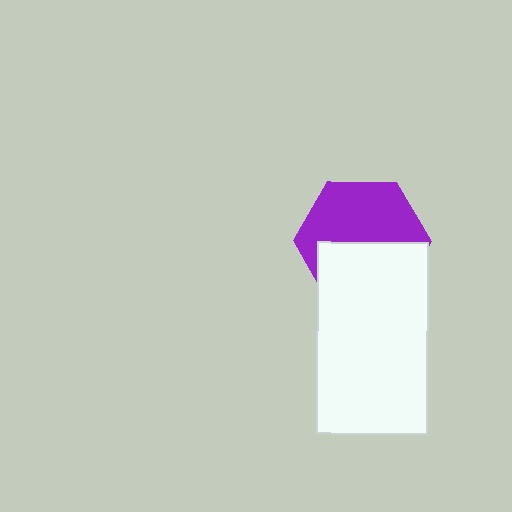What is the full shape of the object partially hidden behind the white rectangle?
The partially hidden object is a purple hexagon.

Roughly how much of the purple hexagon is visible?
About half of it is visible (roughly 55%).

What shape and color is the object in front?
The object in front is a white rectangle.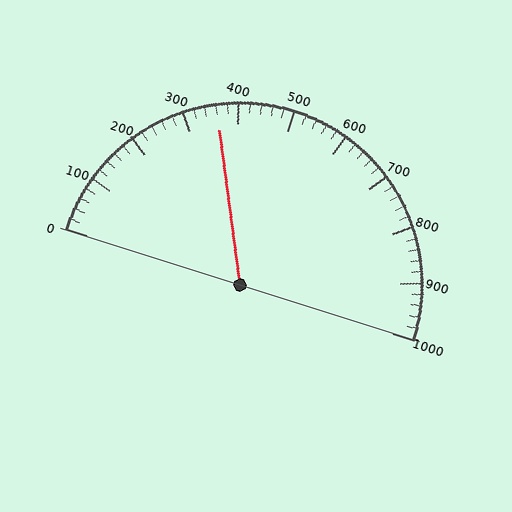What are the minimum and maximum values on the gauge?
The gauge ranges from 0 to 1000.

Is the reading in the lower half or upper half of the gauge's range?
The reading is in the lower half of the range (0 to 1000).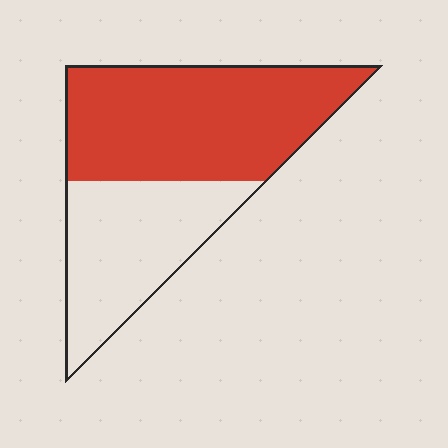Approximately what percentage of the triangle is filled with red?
Approximately 60%.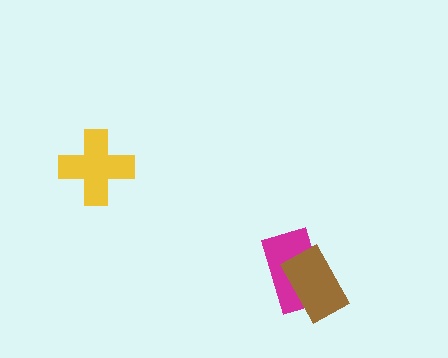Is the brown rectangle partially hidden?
No, no other shape covers it.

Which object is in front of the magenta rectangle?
The brown rectangle is in front of the magenta rectangle.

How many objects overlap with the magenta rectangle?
1 object overlaps with the magenta rectangle.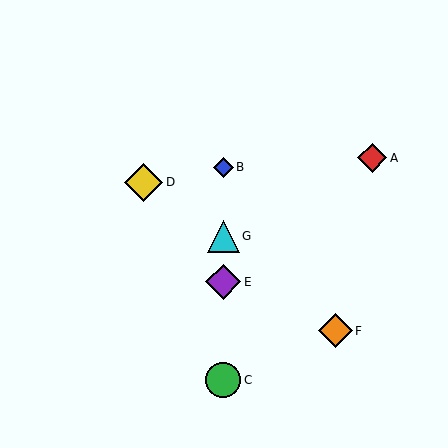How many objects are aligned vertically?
4 objects (B, C, E, G) are aligned vertically.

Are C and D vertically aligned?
No, C is at x≈223 and D is at x≈144.